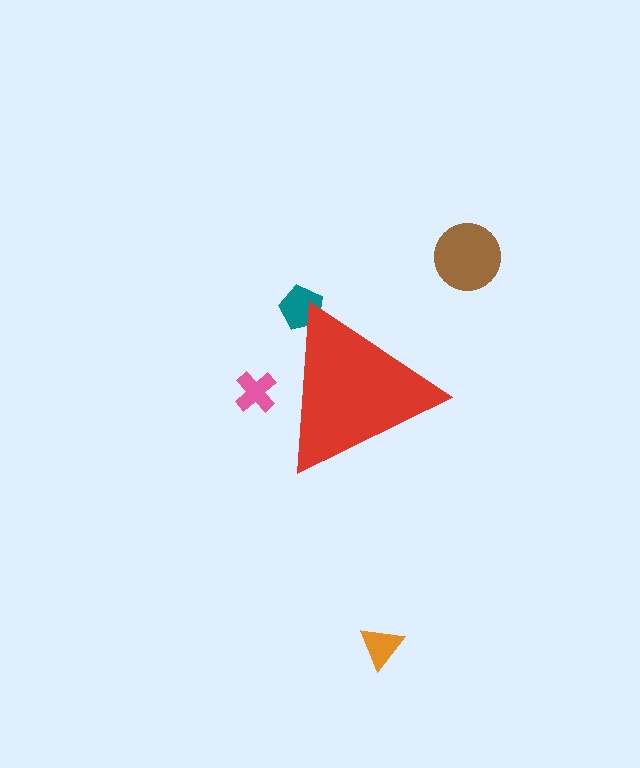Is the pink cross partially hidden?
Yes, the pink cross is partially hidden behind the red triangle.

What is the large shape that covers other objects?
A red triangle.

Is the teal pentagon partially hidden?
Yes, the teal pentagon is partially hidden behind the red triangle.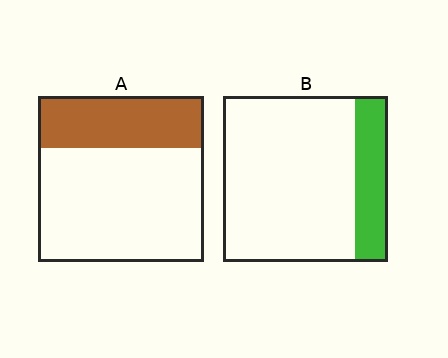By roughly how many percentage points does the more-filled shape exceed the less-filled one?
By roughly 10 percentage points (A over B).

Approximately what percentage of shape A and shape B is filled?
A is approximately 30% and B is approximately 20%.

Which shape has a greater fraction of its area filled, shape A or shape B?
Shape A.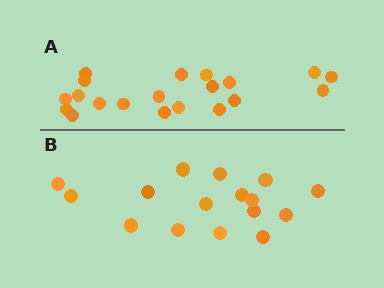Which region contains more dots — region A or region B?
Region A (the top region) has more dots.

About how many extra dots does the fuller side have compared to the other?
Region A has about 4 more dots than region B.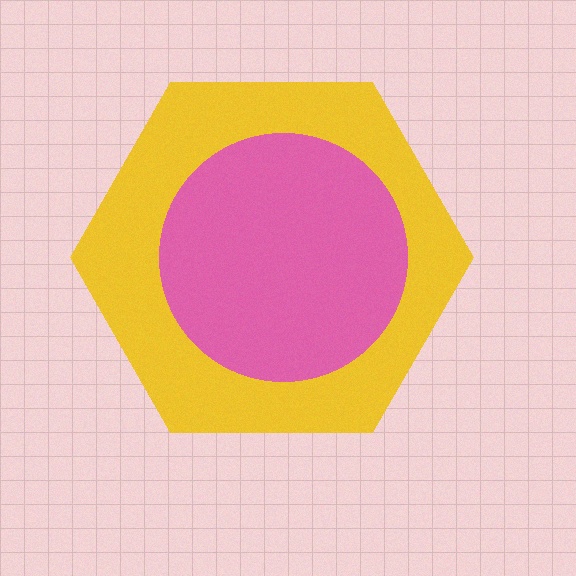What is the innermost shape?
The pink circle.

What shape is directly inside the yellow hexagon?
The pink circle.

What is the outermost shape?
The yellow hexagon.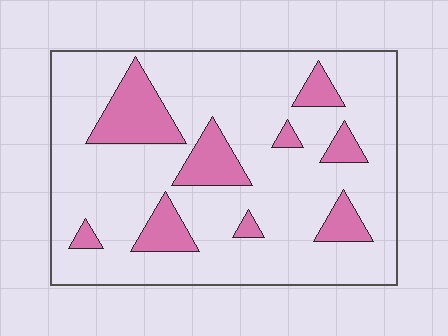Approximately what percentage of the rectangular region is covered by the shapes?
Approximately 20%.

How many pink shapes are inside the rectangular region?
9.